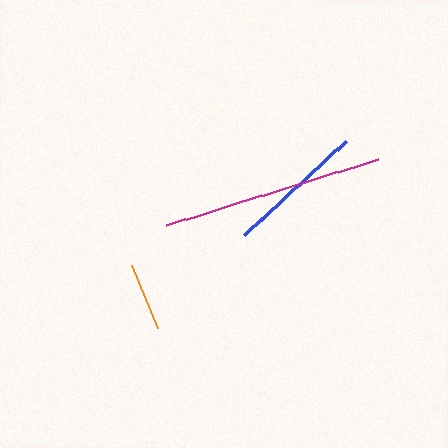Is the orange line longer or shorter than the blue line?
The blue line is longer than the orange line.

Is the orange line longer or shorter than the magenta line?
The magenta line is longer than the orange line.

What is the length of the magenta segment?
The magenta segment is approximately 222 pixels long.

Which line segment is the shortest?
The orange line is the shortest at approximately 68 pixels.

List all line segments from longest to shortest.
From longest to shortest: magenta, blue, orange.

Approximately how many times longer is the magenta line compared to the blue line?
The magenta line is approximately 1.6 times the length of the blue line.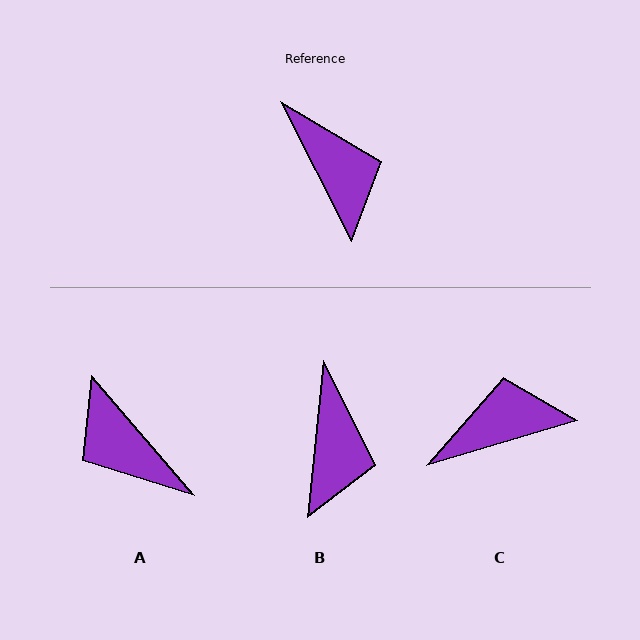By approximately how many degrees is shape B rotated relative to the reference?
Approximately 33 degrees clockwise.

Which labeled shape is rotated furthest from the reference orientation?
A, about 166 degrees away.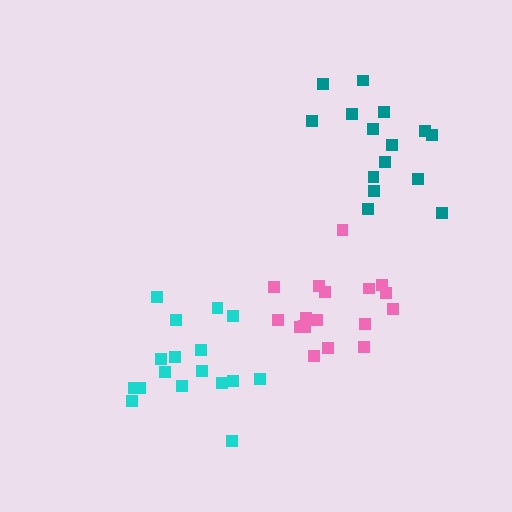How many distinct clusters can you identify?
There are 3 distinct clusters.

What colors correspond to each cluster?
The clusters are colored: teal, cyan, pink.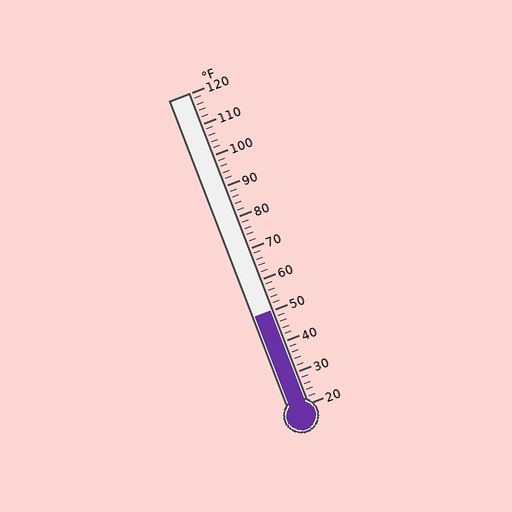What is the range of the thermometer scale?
The thermometer scale ranges from 20°F to 120°F.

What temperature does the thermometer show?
The thermometer shows approximately 50°F.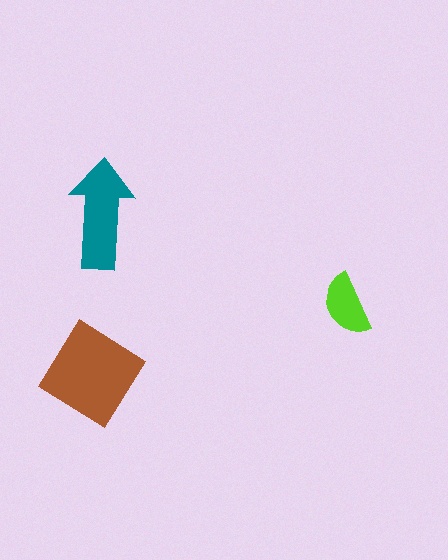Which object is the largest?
The brown diamond.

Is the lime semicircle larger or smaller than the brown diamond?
Smaller.